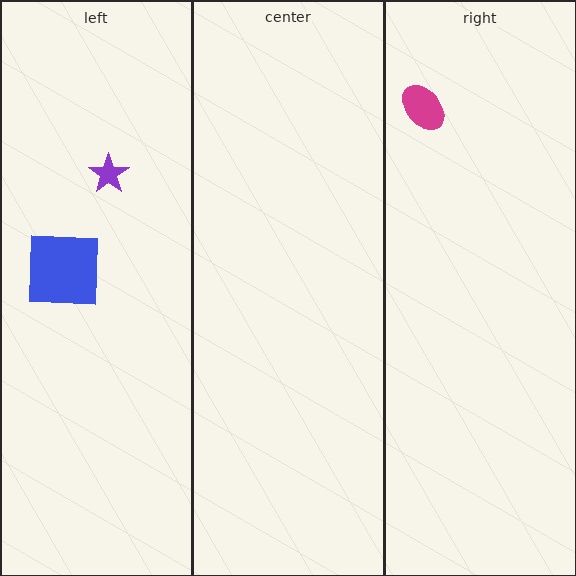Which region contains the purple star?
The left region.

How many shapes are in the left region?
2.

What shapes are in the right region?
The magenta ellipse.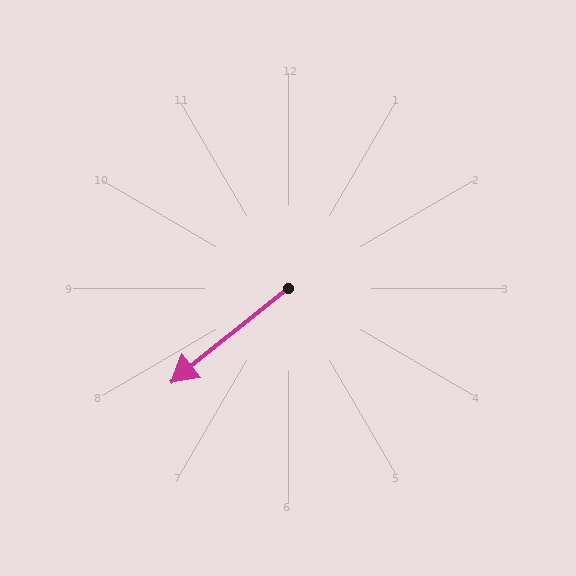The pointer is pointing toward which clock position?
Roughly 8 o'clock.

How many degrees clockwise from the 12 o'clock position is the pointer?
Approximately 231 degrees.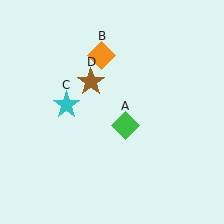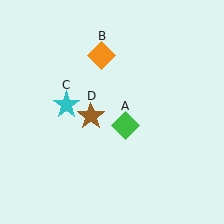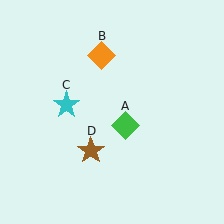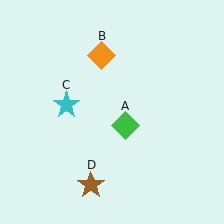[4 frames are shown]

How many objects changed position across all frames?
1 object changed position: brown star (object D).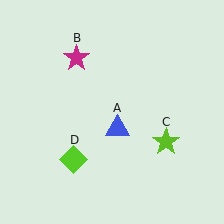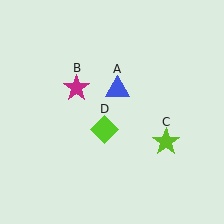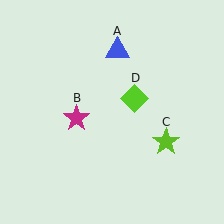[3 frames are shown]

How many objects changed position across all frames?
3 objects changed position: blue triangle (object A), magenta star (object B), lime diamond (object D).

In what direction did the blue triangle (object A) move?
The blue triangle (object A) moved up.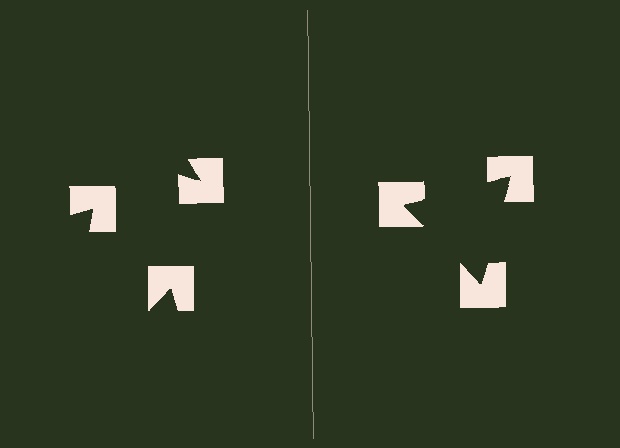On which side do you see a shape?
An illusory triangle appears on the right side. On the left side the wedge cuts are rotated, so no coherent shape forms.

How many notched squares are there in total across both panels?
6 — 3 on each side.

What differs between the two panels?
The notched squares are positioned identically on both sides; only the wedge orientations differ. On the right they align to a triangle; on the left they are misaligned.